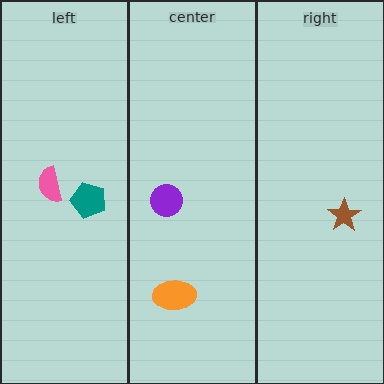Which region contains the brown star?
The right region.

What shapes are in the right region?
The brown star.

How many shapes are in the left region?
2.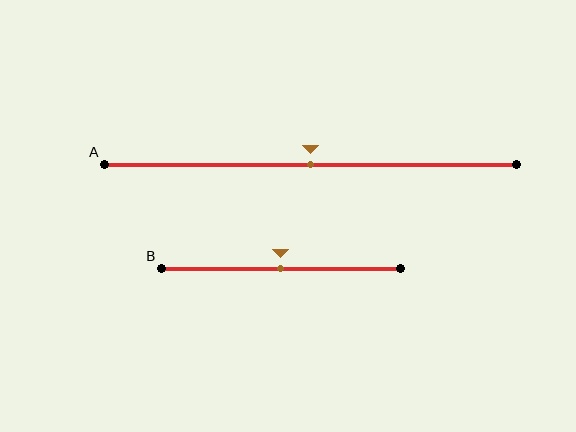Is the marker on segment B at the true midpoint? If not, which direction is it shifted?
Yes, the marker on segment B is at the true midpoint.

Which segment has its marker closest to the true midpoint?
Segment A has its marker closest to the true midpoint.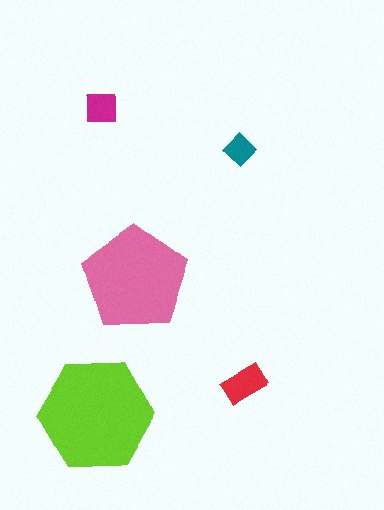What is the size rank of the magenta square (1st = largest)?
4th.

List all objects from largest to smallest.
The lime hexagon, the pink pentagon, the red rectangle, the magenta square, the teal diamond.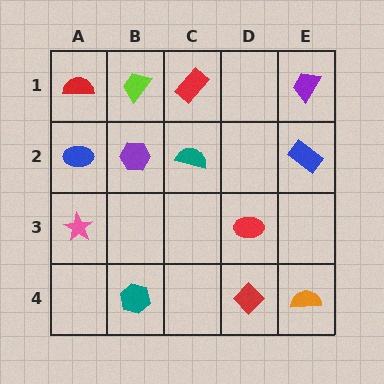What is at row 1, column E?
A purple trapezoid.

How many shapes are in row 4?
3 shapes.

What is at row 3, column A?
A pink star.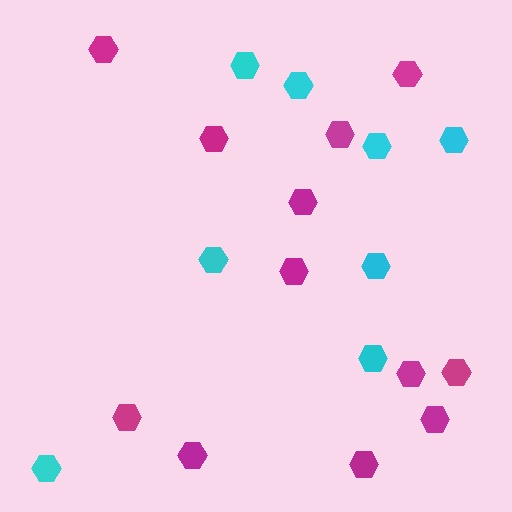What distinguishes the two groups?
There are 2 groups: one group of magenta hexagons (12) and one group of cyan hexagons (8).